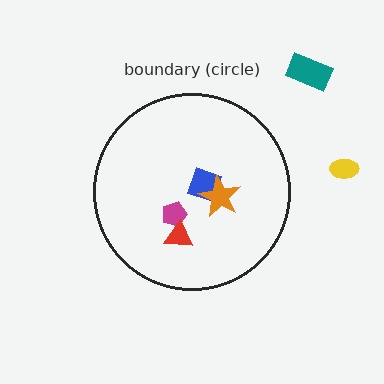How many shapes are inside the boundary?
4 inside, 2 outside.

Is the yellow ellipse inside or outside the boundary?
Outside.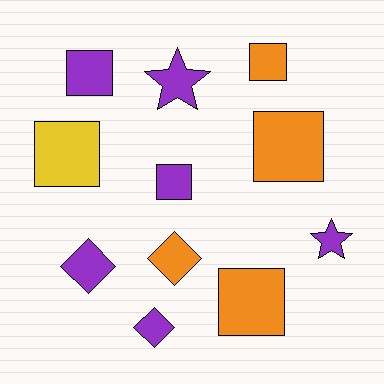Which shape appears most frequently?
Square, with 6 objects.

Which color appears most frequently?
Purple, with 6 objects.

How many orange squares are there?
There are 3 orange squares.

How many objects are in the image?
There are 11 objects.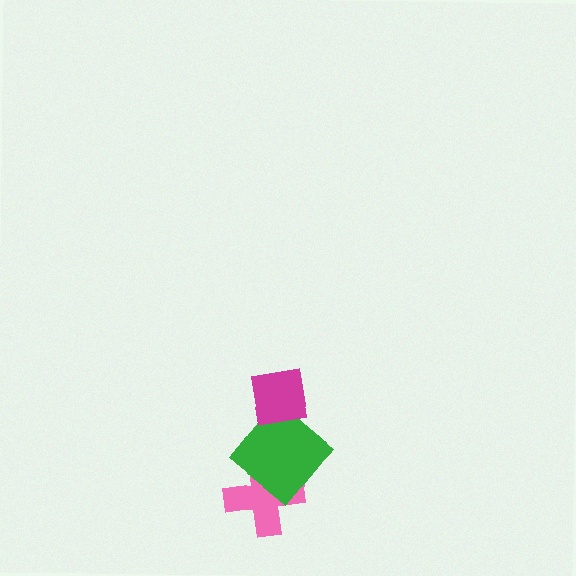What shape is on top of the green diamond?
The magenta square is on top of the green diamond.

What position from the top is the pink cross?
The pink cross is 3rd from the top.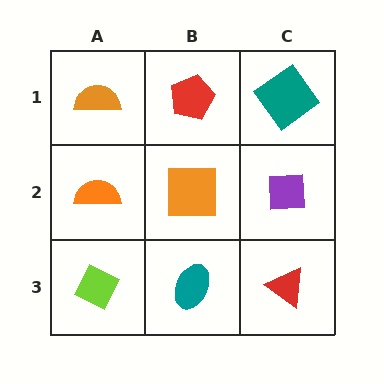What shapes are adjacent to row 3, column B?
An orange square (row 2, column B), a lime diamond (row 3, column A), a red triangle (row 3, column C).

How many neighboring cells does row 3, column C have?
2.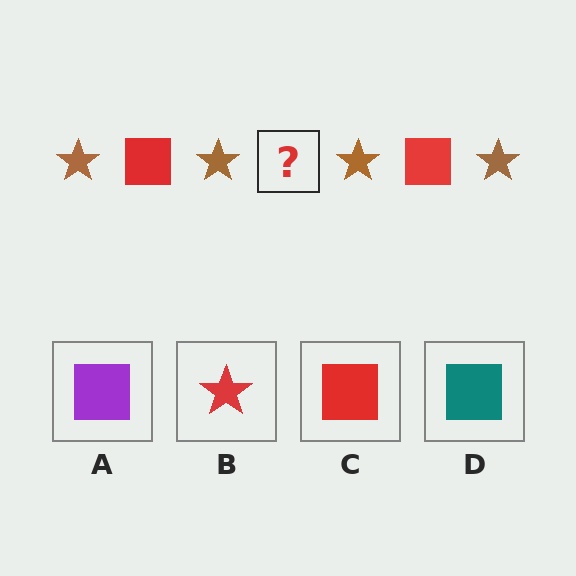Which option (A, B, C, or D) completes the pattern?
C.